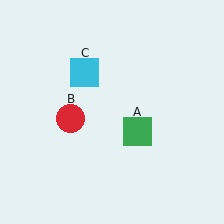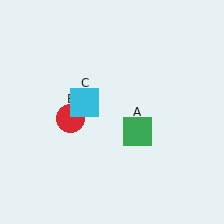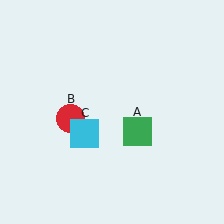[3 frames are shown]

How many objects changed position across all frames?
1 object changed position: cyan square (object C).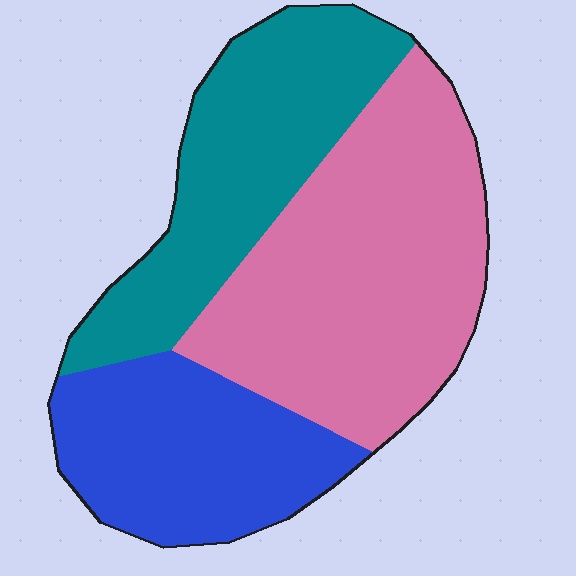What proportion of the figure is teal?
Teal covers around 30% of the figure.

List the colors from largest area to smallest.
From largest to smallest: pink, teal, blue.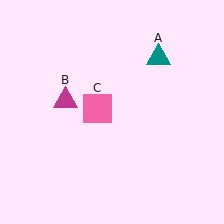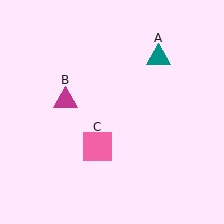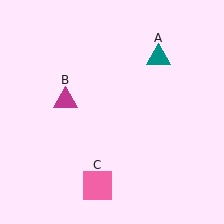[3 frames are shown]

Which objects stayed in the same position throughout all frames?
Teal triangle (object A) and magenta triangle (object B) remained stationary.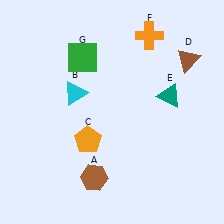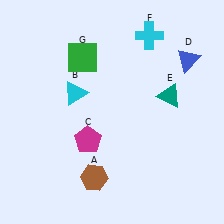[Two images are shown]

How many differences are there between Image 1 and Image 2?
There are 3 differences between the two images.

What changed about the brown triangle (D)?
In Image 1, D is brown. In Image 2, it changed to blue.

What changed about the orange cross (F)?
In Image 1, F is orange. In Image 2, it changed to cyan.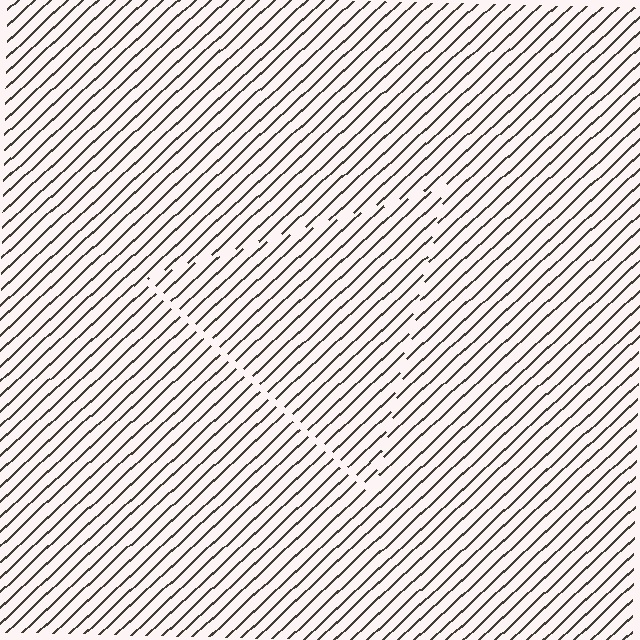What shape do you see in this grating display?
An illusory triangle. The interior of the shape contains the same grating, shifted by half a period — the contour is defined by the phase discontinuity where line-ends from the inner and outer gratings abut.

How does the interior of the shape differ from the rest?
The interior of the shape contains the same grating, shifted by half a period — the contour is defined by the phase discontinuity where line-ends from the inner and outer gratings abut.